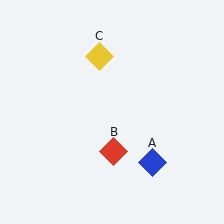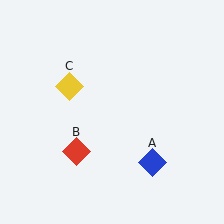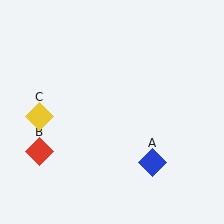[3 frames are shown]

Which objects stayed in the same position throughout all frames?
Blue diamond (object A) remained stationary.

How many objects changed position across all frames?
2 objects changed position: red diamond (object B), yellow diamond (object C).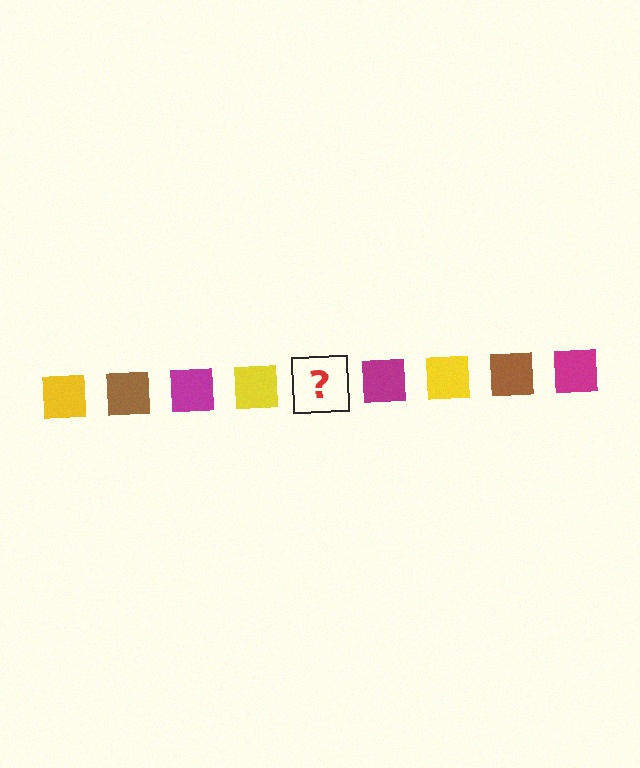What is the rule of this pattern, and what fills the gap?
The rule is that the pattern cycles through yellow, brown, magenta squares. The gap should be filled with a brown square.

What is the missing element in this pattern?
The missing element is a brown square.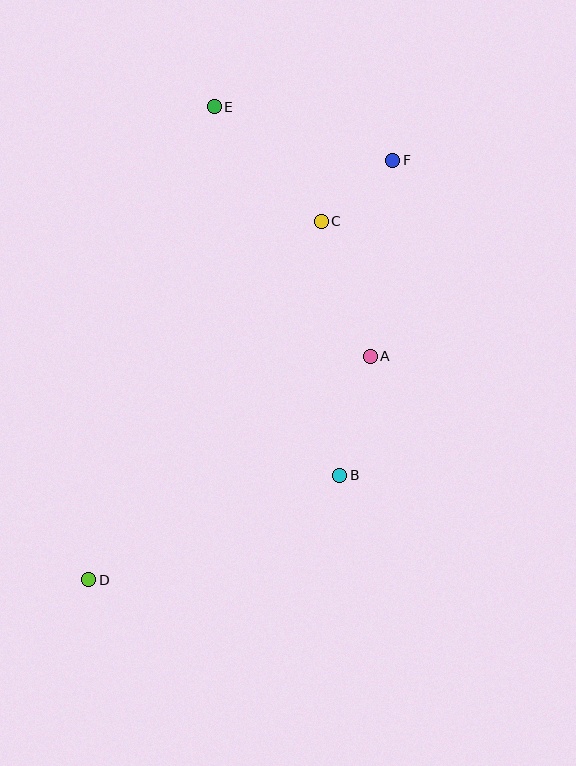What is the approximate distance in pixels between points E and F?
The distance between E and F is approximately 186 pixels.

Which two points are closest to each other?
Points C and F are closest to each other.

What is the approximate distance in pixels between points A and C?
The distance between A and C is approximately 144 pixels.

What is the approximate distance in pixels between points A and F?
The distance between A and F is approximately 197 pixels.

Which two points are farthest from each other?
Points D and F are farthest from each other.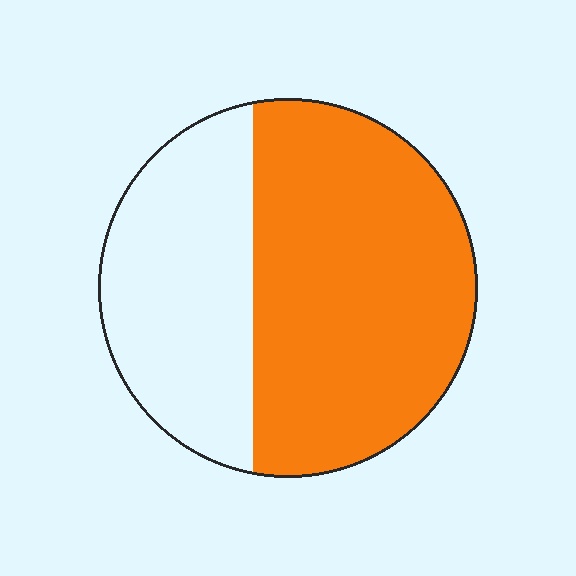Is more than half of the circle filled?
Yes.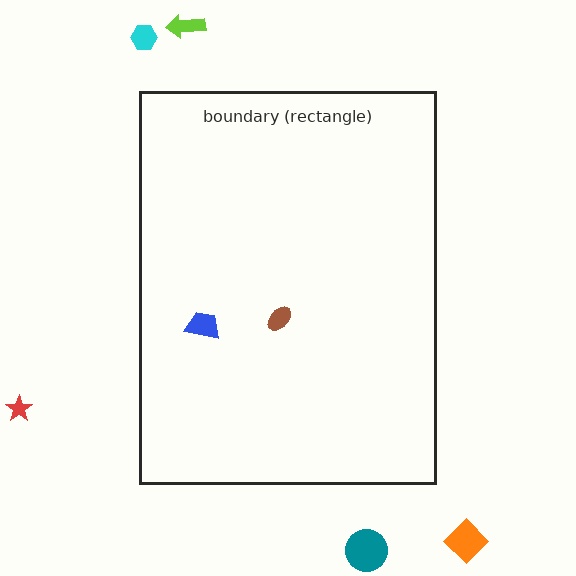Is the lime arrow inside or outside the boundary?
Outside.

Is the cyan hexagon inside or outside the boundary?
Outside.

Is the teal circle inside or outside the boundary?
Outside.